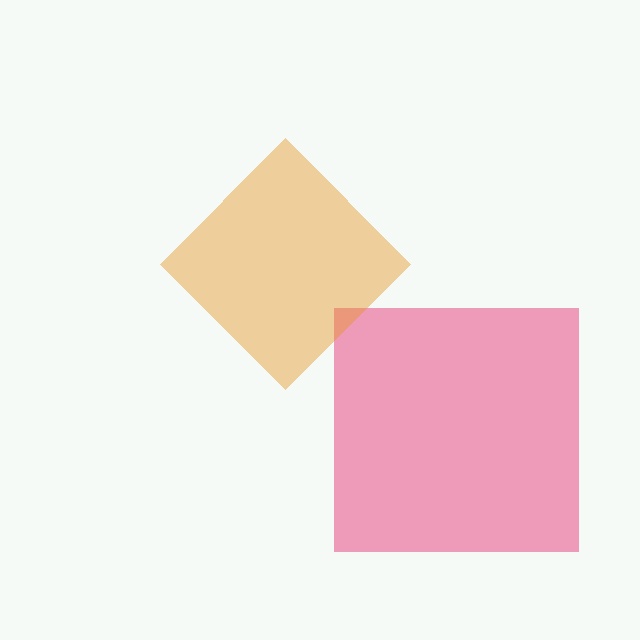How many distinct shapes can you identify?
There are 2 distinct shapes: a pink square, an orange diamond.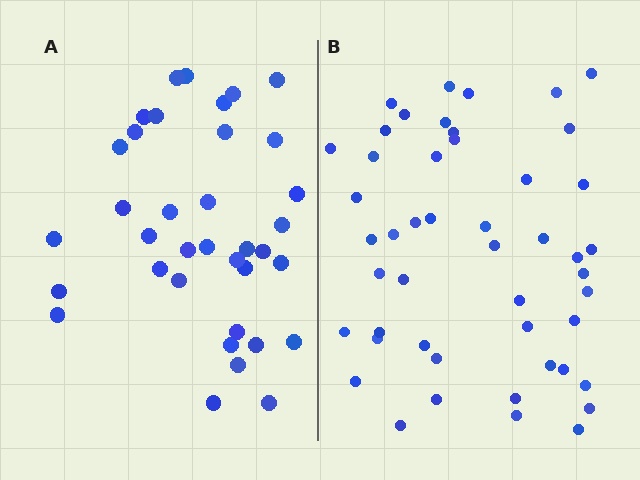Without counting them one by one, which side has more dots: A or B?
Region B (the right region) has more dots.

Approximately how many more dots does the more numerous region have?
Region B has roughly 12 or so more dots than region A.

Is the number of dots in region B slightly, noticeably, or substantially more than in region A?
Region B has noticeably more, but not dramatically so. The ratio is roughly 1.3 to 1.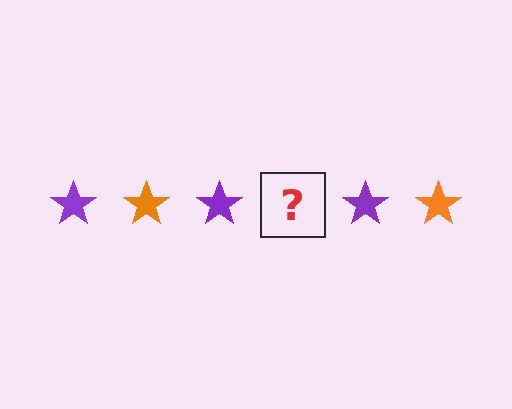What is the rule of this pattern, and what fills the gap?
The rule is that the pattern cycles through purple, orange stars. The gap should be filled with an orange star.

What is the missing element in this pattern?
The missing element is an orange star.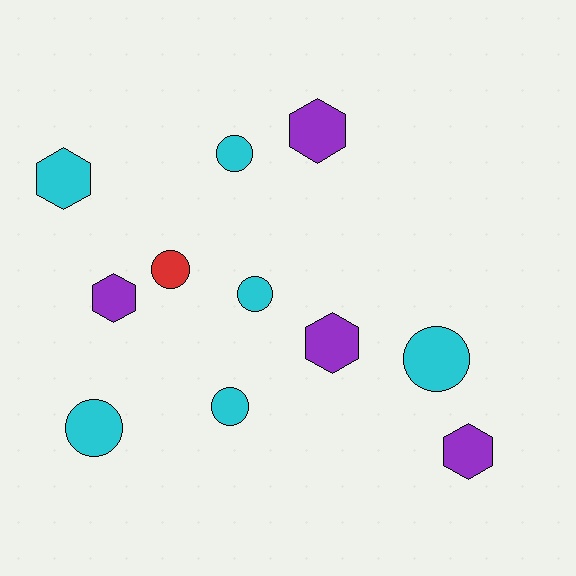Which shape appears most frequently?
Circle, with 6 objects.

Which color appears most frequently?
Cyan, with 6 objects.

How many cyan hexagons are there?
There is 1 cyan hexagon.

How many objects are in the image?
There are 11 objects.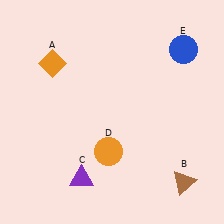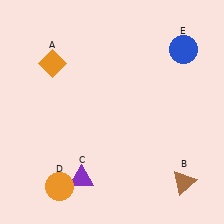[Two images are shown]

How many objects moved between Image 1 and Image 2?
1 object moved between the two images.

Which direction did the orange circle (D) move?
The orange circle (D) moved left.